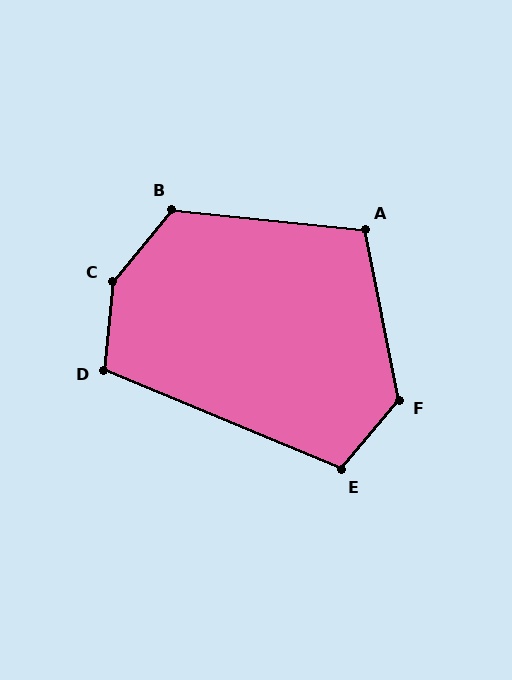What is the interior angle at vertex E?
Approximately 107 degrees (obtuse).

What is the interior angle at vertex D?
Approximately 107 degrees (obtuse).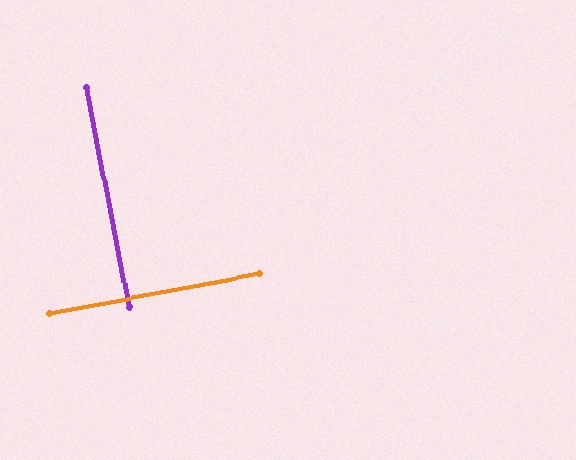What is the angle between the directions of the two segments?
Approximately 90 degrees.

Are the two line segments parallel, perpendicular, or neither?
Perpendicular — they meet at approximately 90°.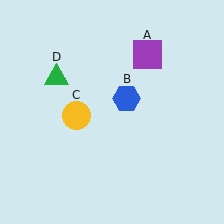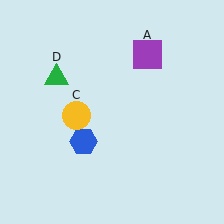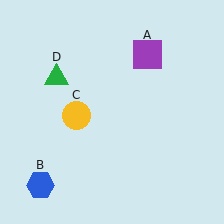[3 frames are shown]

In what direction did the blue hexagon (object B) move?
The blue hexagon (object B) moved down and to the left.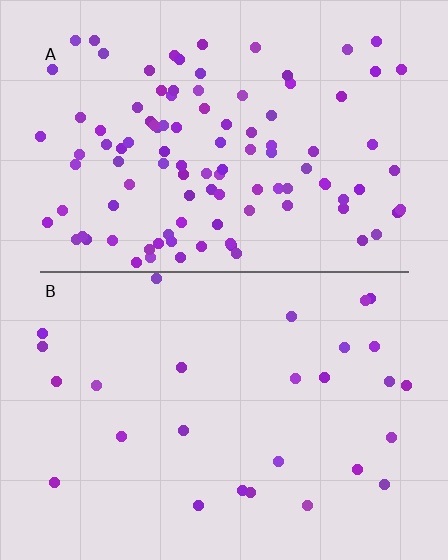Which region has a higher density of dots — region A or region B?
A (the top).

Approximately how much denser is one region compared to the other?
Approximately 3.9× — region A over region B.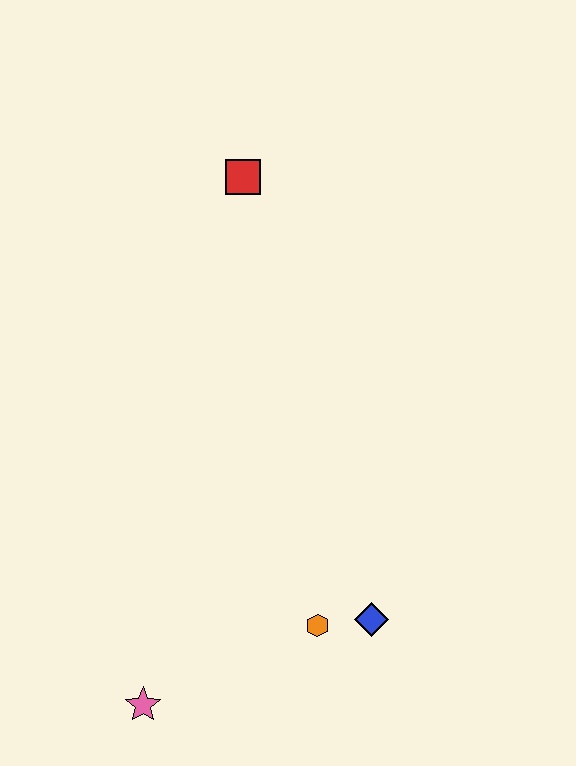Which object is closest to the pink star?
The orange hexagon is closest to the pink star.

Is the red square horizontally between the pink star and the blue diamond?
Yes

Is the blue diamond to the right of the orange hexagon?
Yes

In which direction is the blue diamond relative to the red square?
The blue diamond is below the red square.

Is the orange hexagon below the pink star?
No